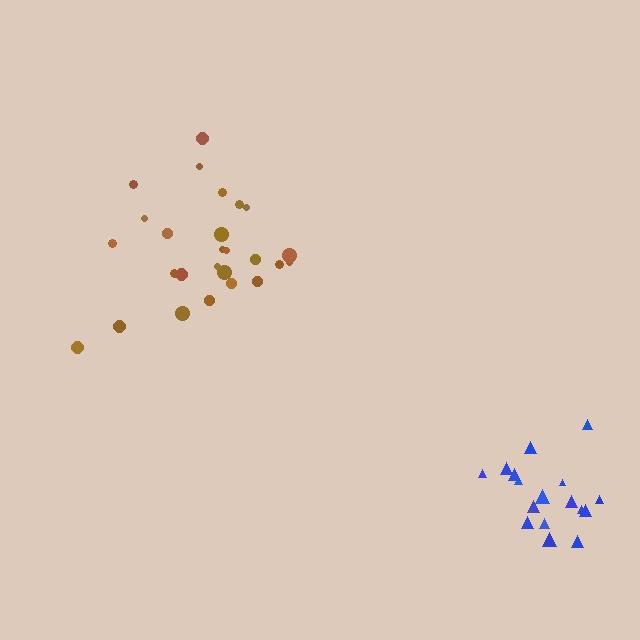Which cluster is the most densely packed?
Blue.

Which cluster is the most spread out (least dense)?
Brown.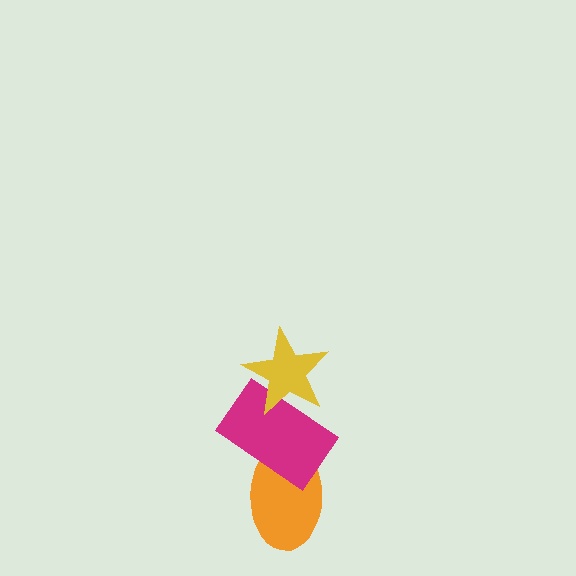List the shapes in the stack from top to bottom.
From top to bottom: the yellow star, the magenta rectangle, the orange ellipse.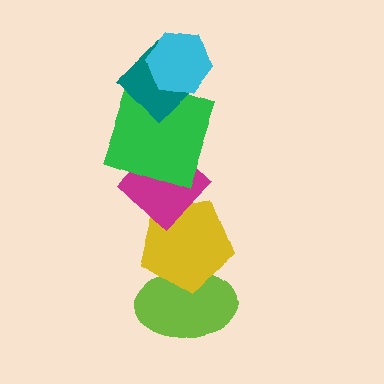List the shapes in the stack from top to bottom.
From top to bottom: the cyan hexagon, the teal diamond, the green square, the magenta diamond, the yellow pentagon, the lime ellipse.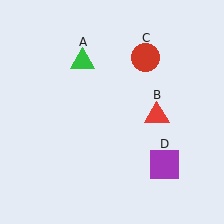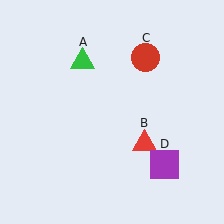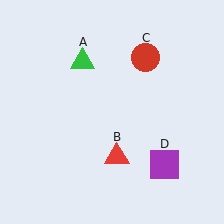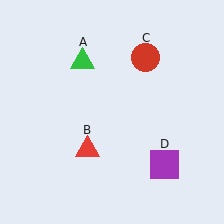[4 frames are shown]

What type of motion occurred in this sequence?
The red triangle (object B) rotated clockwise around the center of the scene.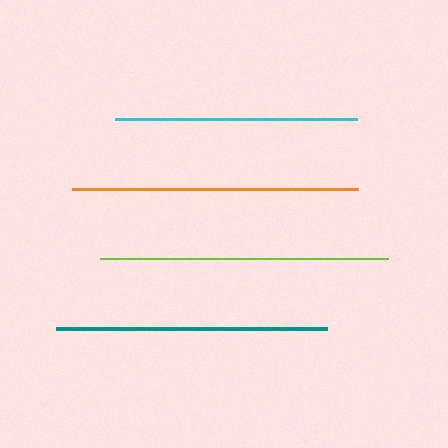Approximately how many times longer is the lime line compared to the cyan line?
The lime line is approximately 1.2 times the length of the cyan line.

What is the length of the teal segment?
The teal segment is approximately 271 pixels long.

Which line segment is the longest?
The lime line is the longest at approximately 287 pixels.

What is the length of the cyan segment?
The cyan segment is approximately 242 pixels long.